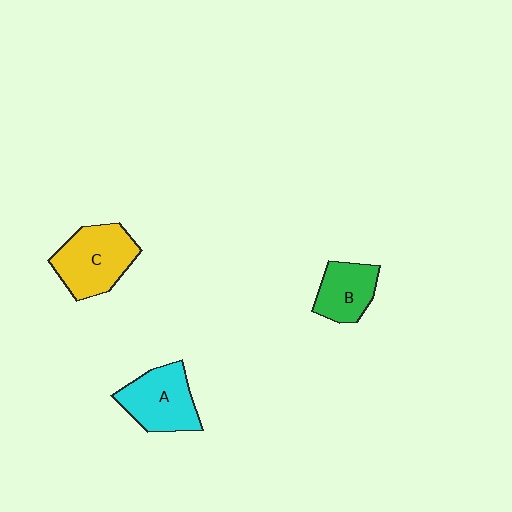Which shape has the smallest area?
Shape B (green).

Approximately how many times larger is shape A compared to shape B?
Approximately 1.3 times.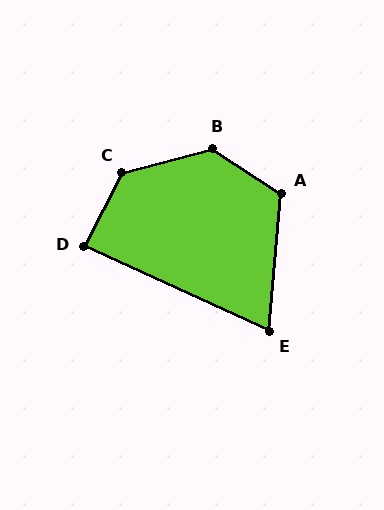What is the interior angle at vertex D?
Approximately 88 degrees (approximately right).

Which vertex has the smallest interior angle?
E, at approximately 71 degrees.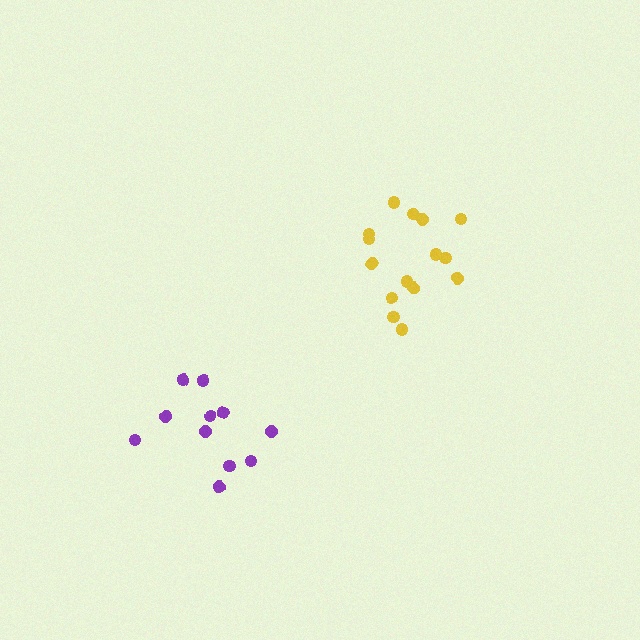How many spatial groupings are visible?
There are 2 spatial groupings.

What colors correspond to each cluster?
The clusters are colored: purple, yellow.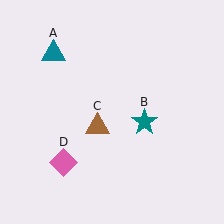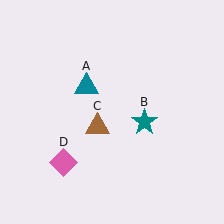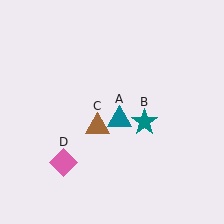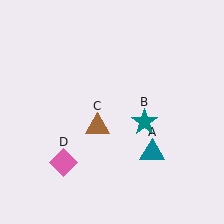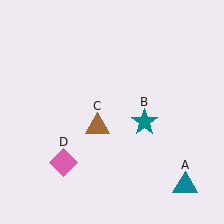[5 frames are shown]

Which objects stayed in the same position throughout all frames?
Teal star (object B) and brown triangle (object C) and pink diamond (object D) remained stationary.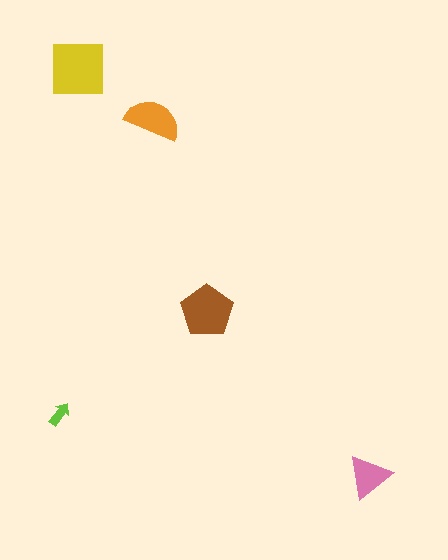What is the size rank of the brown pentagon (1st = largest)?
2nd.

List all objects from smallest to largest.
The lime arrow, the pink triangle, the orange semicircle, the brown pentagon, the yellow square.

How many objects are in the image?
There are 5 objects in the image.